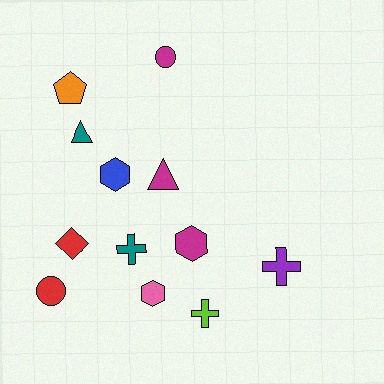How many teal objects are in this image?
There are 2 teal objects.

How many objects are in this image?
There are 12 objects.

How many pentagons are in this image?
There is 1 pentagon.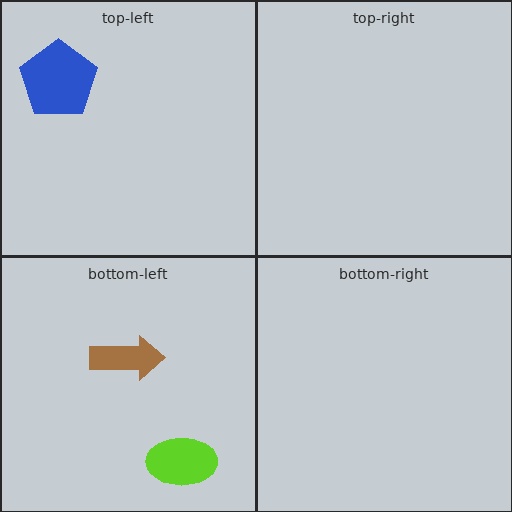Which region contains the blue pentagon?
The top-left region.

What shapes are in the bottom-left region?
The brown arrow, the lime ellipse.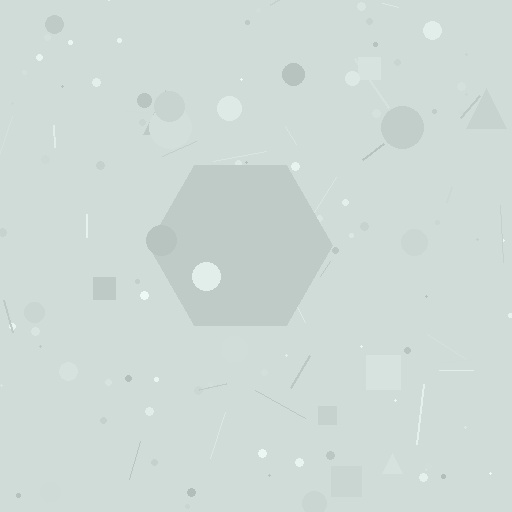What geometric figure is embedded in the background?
A hexagon is embedded in the background.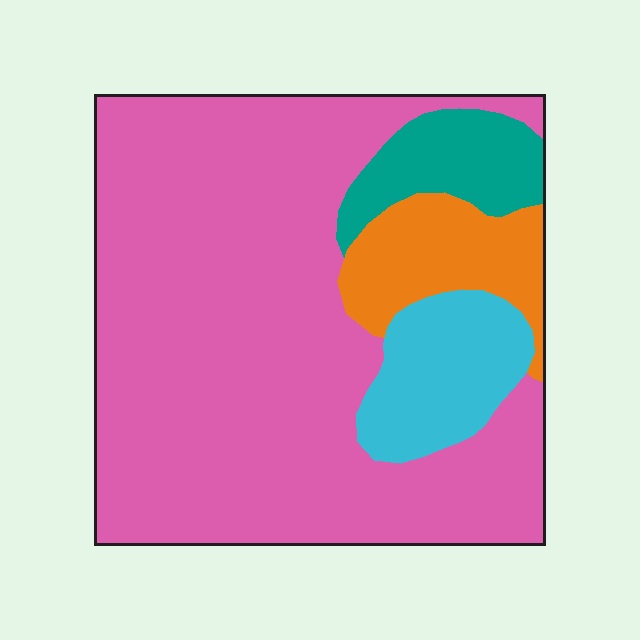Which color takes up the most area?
Pink, at roughly 70%.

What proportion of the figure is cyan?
Cyan takes up about one tenth (1/10) of the figure.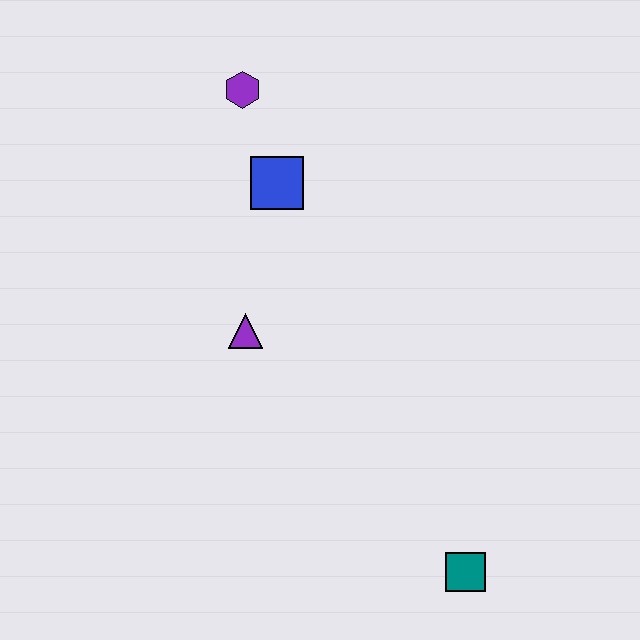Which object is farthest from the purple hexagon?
The teal square is farthest from the purple hexagon.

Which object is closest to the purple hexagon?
The blue square is closest to the purple hexagon.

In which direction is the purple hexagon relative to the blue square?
The purple hexagon is above the blue square.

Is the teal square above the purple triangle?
No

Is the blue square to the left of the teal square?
Yes